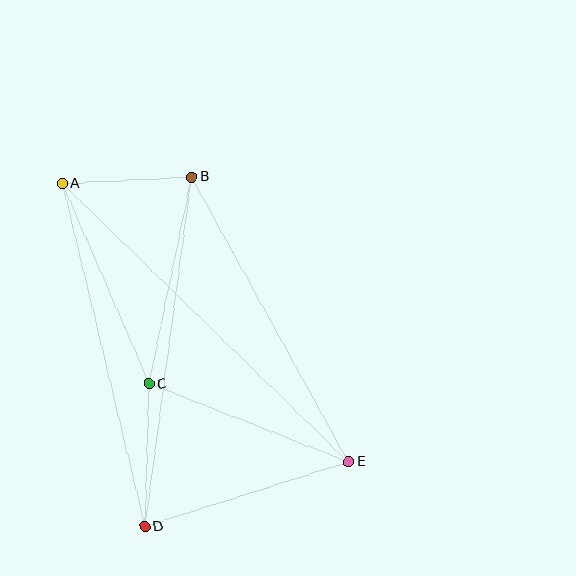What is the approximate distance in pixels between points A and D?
The distance between A and D is approximately 353 pixels.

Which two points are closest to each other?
Points A and B are closest to each other.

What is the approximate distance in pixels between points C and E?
The distance between C and E is approximately 215 pixels.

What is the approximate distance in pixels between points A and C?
The distance between A and C is approximately 218 pixels.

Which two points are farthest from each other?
Points A and E are farthest from each other.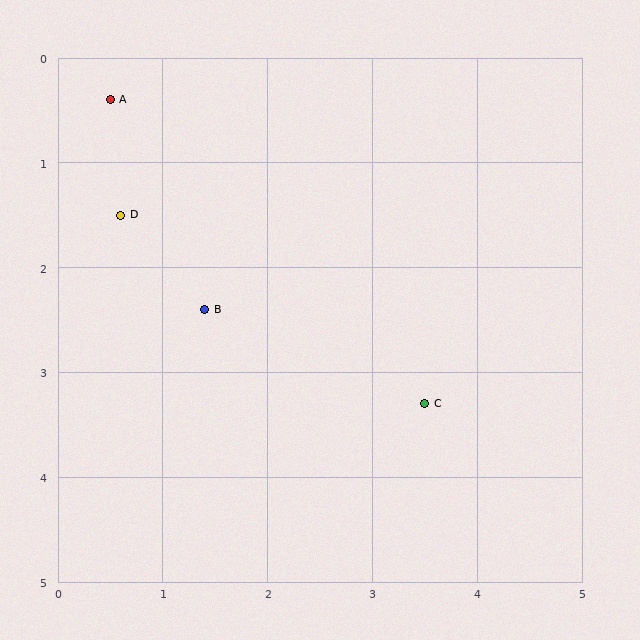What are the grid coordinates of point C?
Point C is at approximately (3.5, 3.3).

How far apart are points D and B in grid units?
Points D and B are about 1.2 grid units apart.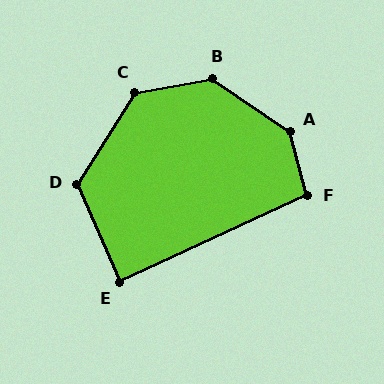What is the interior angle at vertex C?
Approximately 132 degrees (obtuse).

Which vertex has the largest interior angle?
A, at approximately 139 degrees.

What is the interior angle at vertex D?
Approximately 124 degrees (obtuse).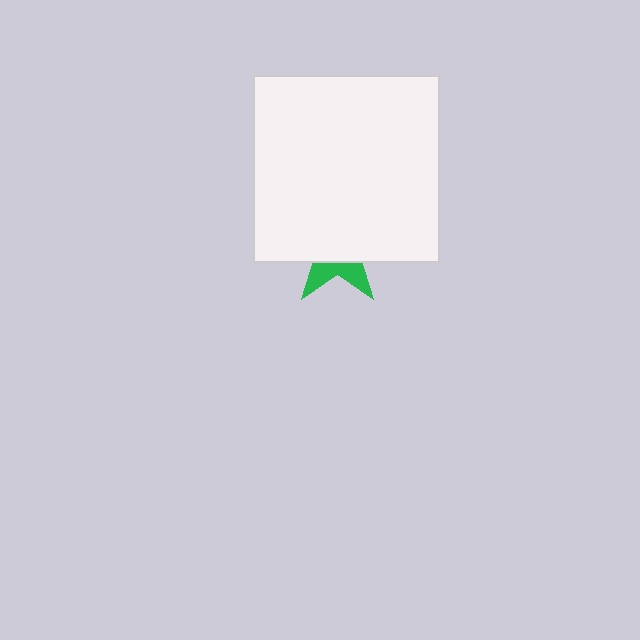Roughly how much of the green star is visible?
A small part of it is visible (roughly 30%).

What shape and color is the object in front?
The object in front is a white square.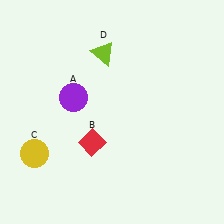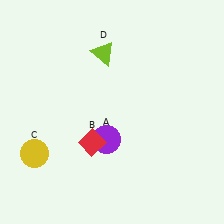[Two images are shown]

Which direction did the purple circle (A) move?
The purple circle (A) moved down.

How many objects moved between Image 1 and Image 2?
1 object moved between the two images.